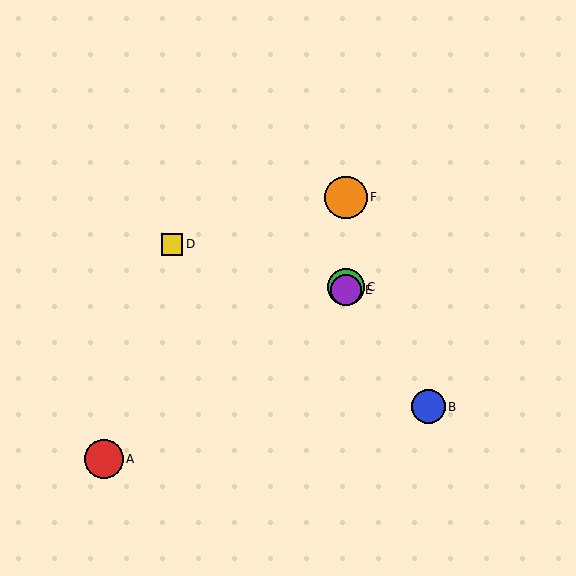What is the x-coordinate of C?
Object C is at x≈346.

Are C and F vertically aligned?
Yes, both are at x≈346.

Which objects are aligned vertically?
Objects C, E, F are aligned vertically.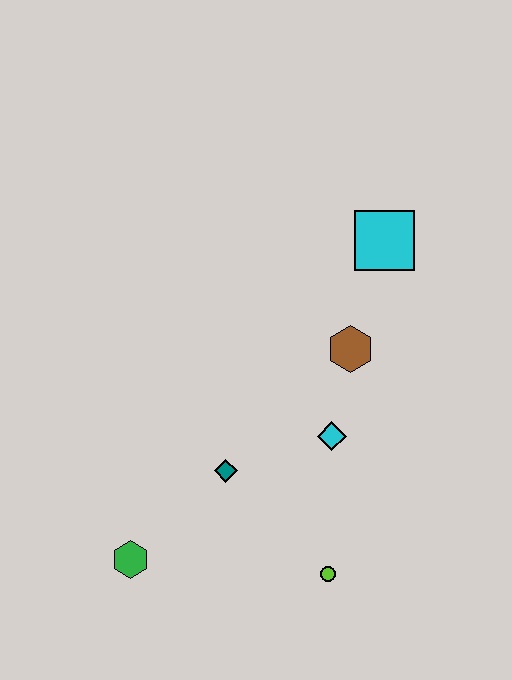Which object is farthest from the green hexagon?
The cyan square is farthest from the green hexagon.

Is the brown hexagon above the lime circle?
Yes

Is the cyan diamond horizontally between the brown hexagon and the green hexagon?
Yes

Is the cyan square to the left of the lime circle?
No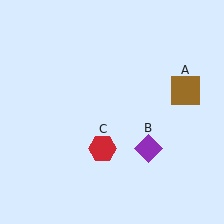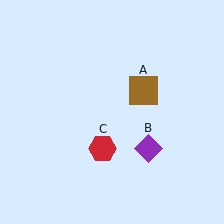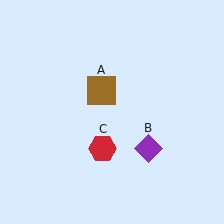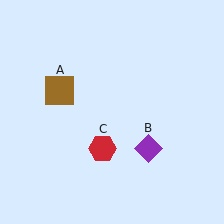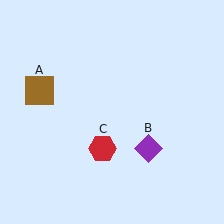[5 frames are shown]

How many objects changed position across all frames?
1 object changed position: brown square (object A).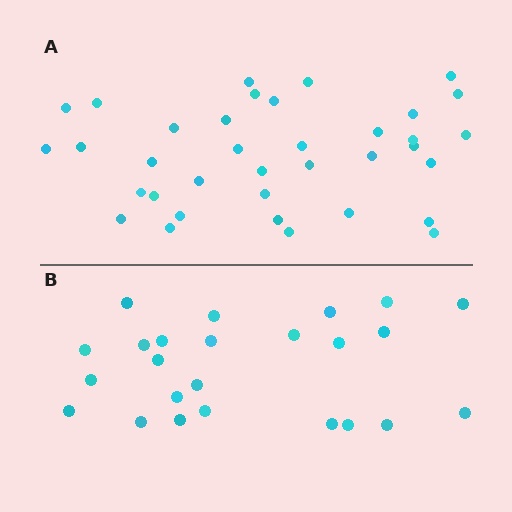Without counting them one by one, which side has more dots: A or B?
Region A (the top region) has more dots.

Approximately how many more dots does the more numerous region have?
Region A has roughly 12 or so more dots than region B.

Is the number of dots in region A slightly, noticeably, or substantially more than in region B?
Region A has substantially more. The ratio is roughly 1.5 to 1.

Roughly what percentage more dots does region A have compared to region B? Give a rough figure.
About 50% more.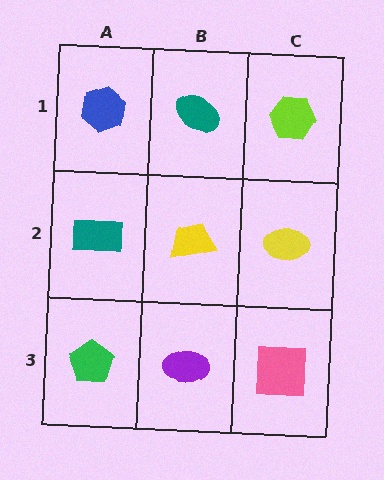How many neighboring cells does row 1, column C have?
2.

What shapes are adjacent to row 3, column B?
A yellow trapezoid (row 2, column B), a green pentagon (row 3, column A), a pink square (row 3, column C).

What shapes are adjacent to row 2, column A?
A blue hexagon (row 1, column A), a green pentagon (row 3, column A), a yellow trapezoid (row 2, column B).